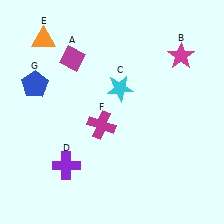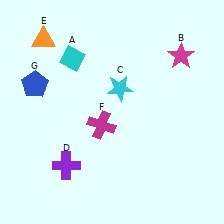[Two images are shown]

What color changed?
The diamond (A) changed from magenta in Image 1 to cyan in Image 2.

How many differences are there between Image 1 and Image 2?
There is 1 difference between the two images.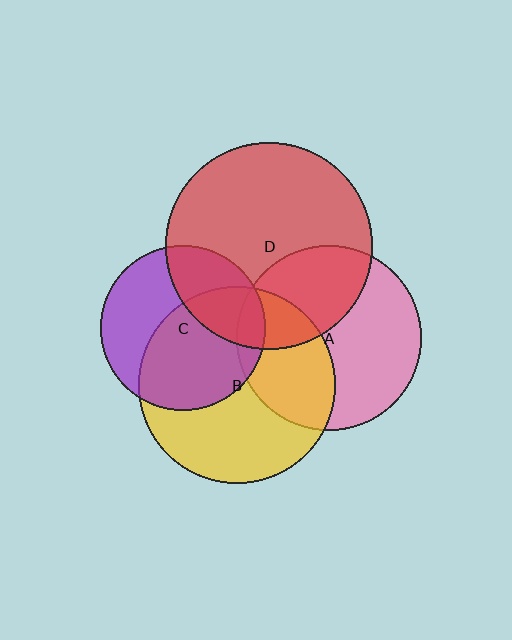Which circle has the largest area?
Circle D (red).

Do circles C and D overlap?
Yes.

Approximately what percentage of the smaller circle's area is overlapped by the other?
Approximately 30%.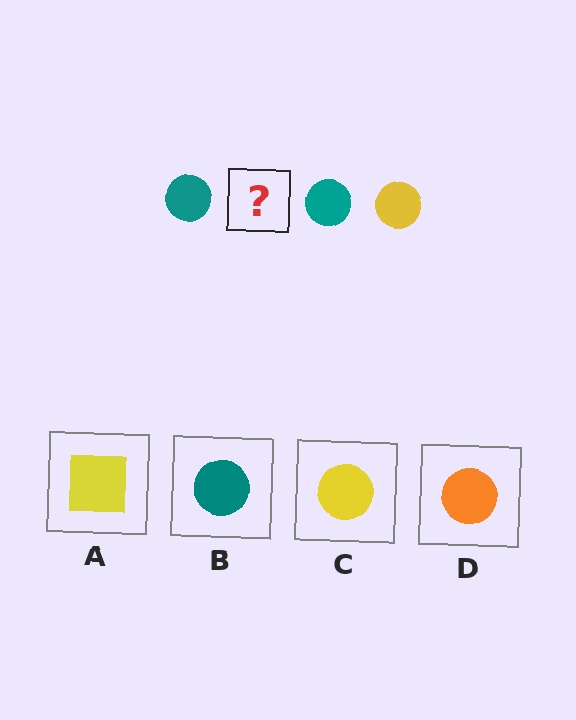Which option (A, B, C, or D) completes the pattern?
C.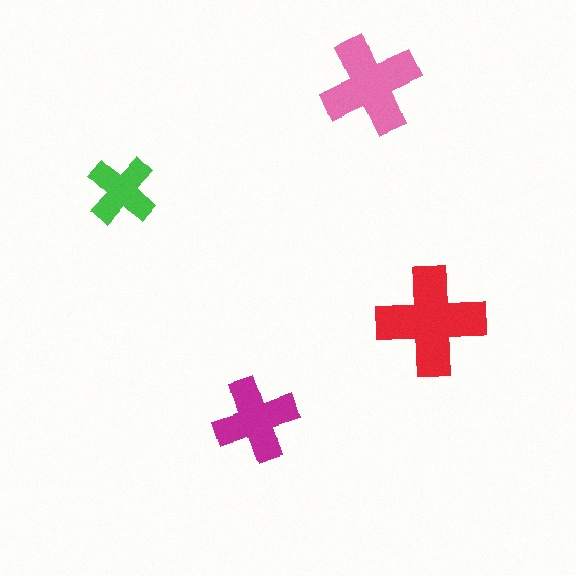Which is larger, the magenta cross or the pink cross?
The pink one.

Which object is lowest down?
The magenta cross is bottommost.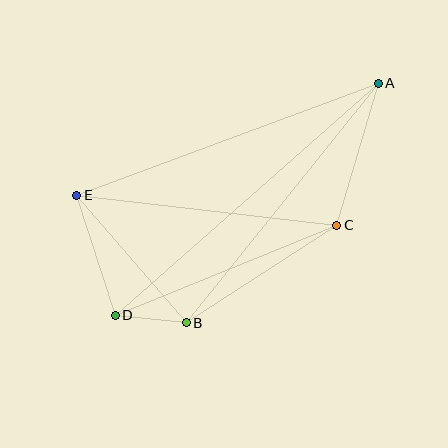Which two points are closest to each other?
Points B and D are closest to each other.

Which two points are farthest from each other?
Points A and D are farthest from each other.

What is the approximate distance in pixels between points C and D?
The distance between C and D is approximately 239 pixels.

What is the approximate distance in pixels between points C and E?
The distance between C and E is approximately 262 pixels.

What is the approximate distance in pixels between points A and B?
The distance between A and B is approximately 307 pixels.